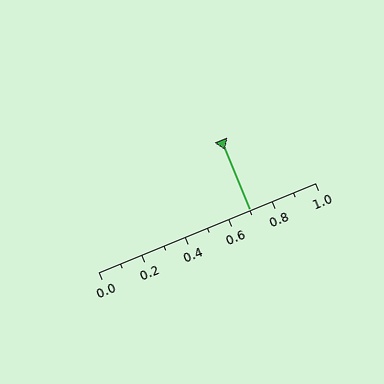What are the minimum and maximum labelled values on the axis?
The axis runs from 0.0 to 1.0.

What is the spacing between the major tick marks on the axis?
The major ticks are spaced 0.2 apart.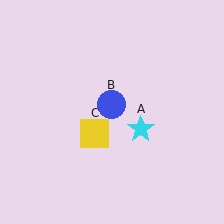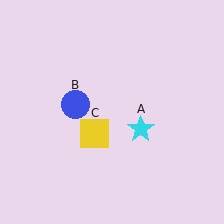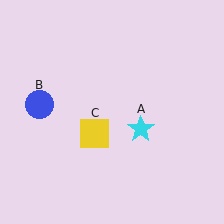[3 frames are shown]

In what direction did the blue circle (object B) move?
The blue circle (object B) moved left.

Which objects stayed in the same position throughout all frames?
Cyan star (object A) and yellow square (object C) remained stationary.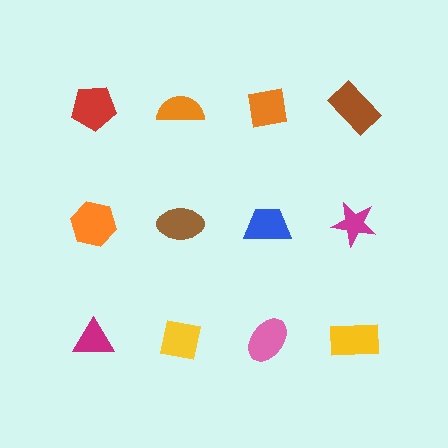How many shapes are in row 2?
4 shapes.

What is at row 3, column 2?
A yellow square.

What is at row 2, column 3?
A blue trapezoid.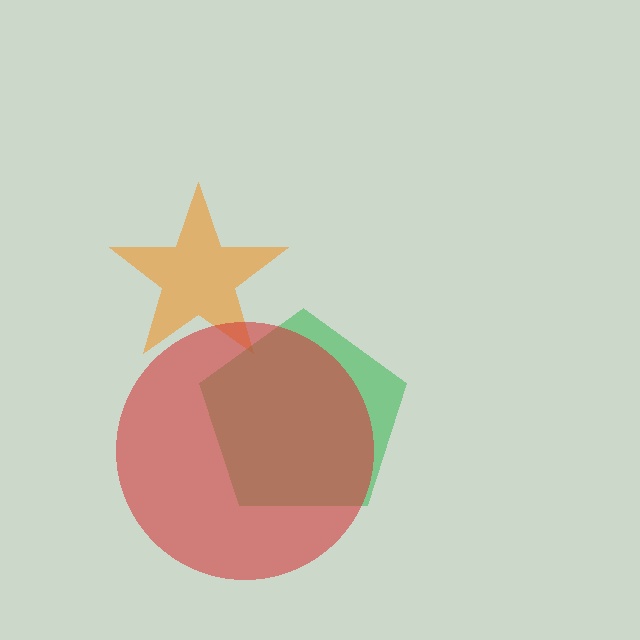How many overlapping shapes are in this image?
There are 3 overlapping shapes in the image.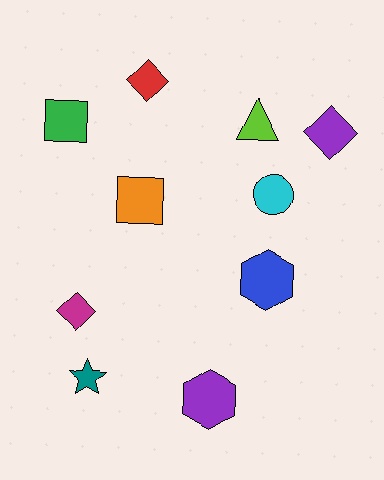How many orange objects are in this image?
There is 1 orange object.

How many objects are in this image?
There are 10 objects.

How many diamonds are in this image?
There are 3 diamonds.